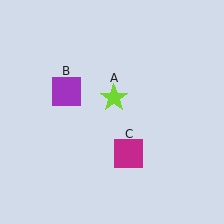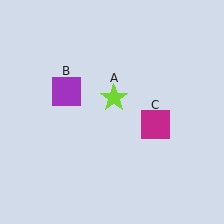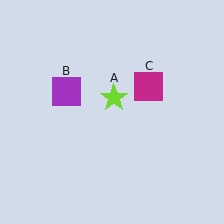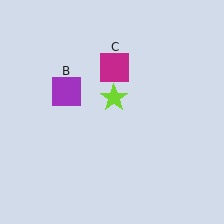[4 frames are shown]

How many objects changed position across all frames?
1 object changed position: magenta square (object C).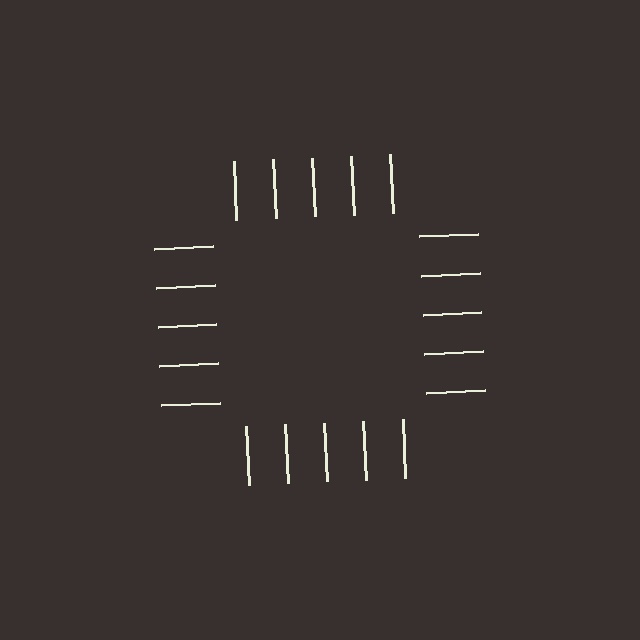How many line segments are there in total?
20 — 5 along each of the 4 edges.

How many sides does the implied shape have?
4 sides — the line-ends trace a square.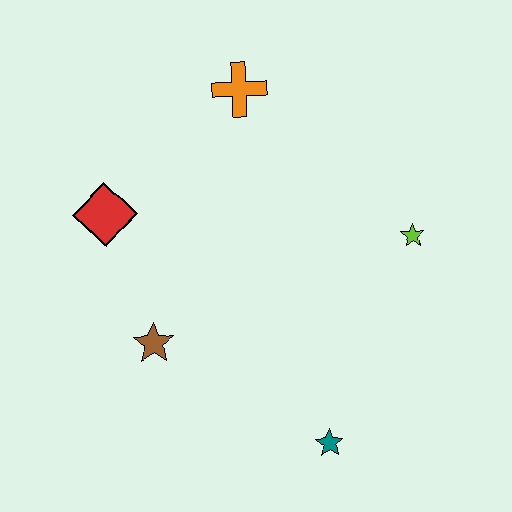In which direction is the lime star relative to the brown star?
The lime star is to the right of the brown star.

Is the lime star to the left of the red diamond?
No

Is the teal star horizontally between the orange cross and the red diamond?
No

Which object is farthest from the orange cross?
The teal star is farthest from the orange cross.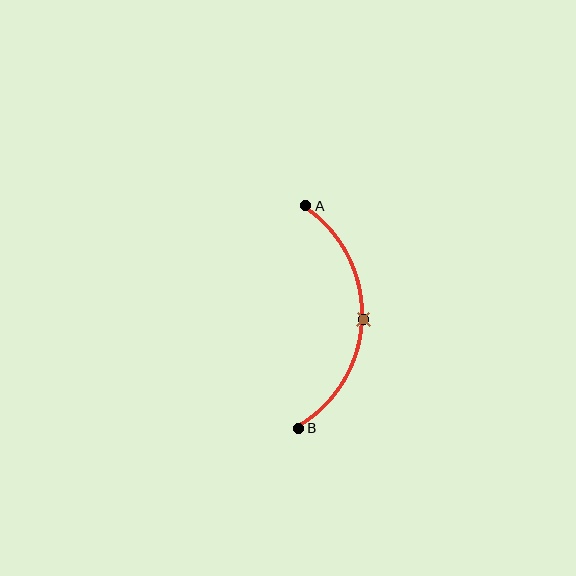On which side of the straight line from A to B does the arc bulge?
The arc bulges to the right of the straight line connecting A and B.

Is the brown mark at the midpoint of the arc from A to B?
Yes. The brown mark lies on the arc at equal arc-length from both A and B — it is the arc midpoint.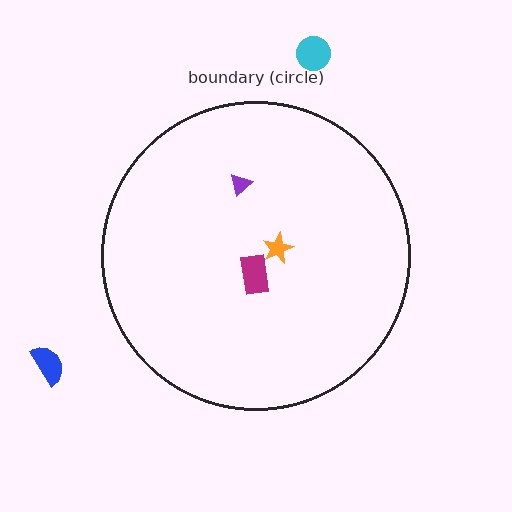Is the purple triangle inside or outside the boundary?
Inside.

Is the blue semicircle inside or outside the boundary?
Outside.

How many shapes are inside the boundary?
3 inside, 2 outside.